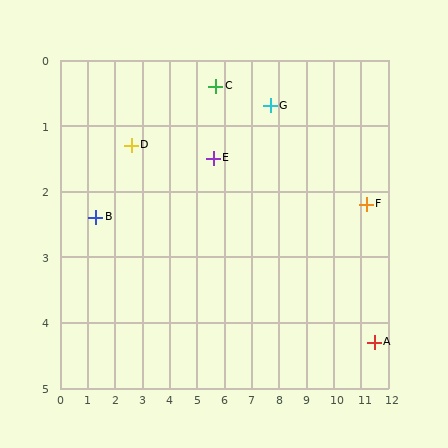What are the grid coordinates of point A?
Point A is at approximately (11.5, 4.3).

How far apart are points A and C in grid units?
Points A and C are about 7.0 grid units apart.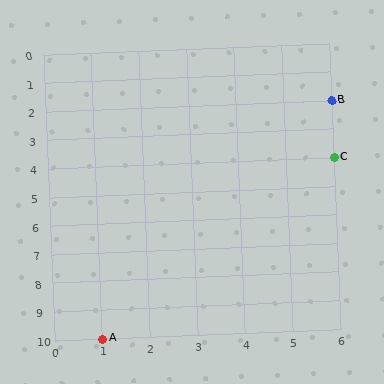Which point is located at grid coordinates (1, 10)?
Point A is at (1, 10).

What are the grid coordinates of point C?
Point C is at grid coordinates (6, 4).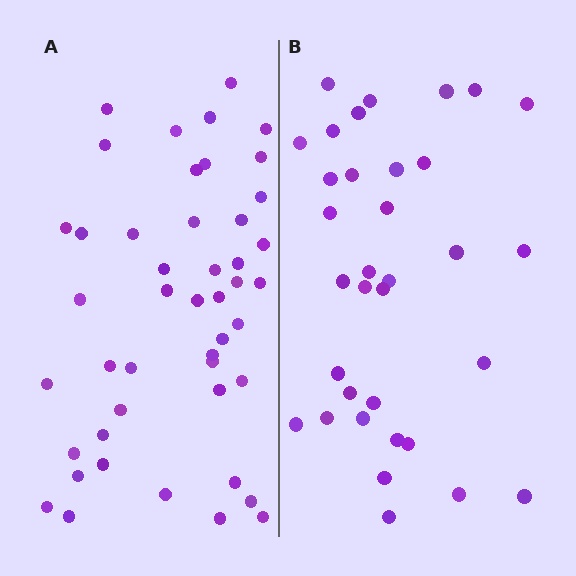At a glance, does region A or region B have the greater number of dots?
Region A (the left region) has more dots.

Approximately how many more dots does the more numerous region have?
Region A has roughly 12 or so more dots than region B.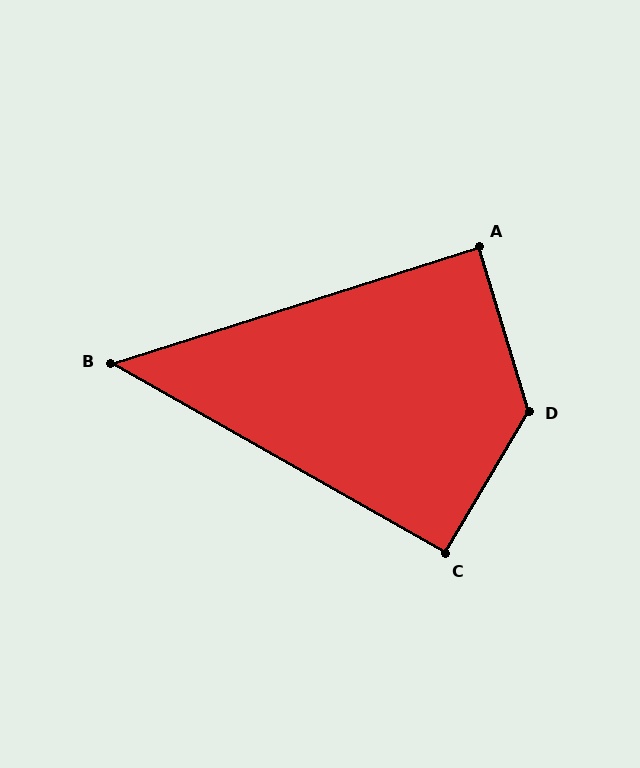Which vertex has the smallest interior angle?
B, at approximately 47 degrees.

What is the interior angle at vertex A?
Approximately 89 degrees (approximately right).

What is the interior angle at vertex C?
Approximately 91 degrees (approximately right).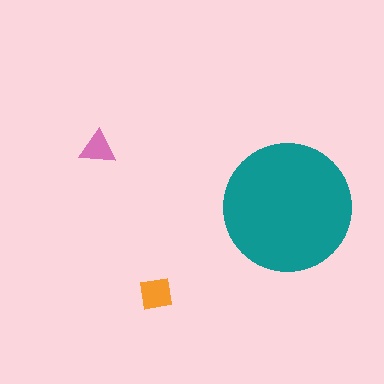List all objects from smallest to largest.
The pink triangle, the orange square, the teal circle.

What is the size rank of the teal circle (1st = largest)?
1st.